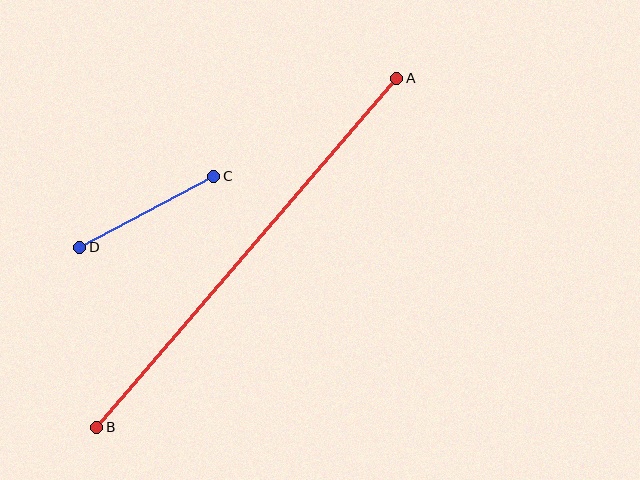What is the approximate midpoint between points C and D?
The midpoint is at approximately (147, 212) pixels.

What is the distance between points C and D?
The distance is approximately 152 pixels.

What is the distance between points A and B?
The distance is approximately 460 pixels.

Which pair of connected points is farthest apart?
Points A and B are farthest apart.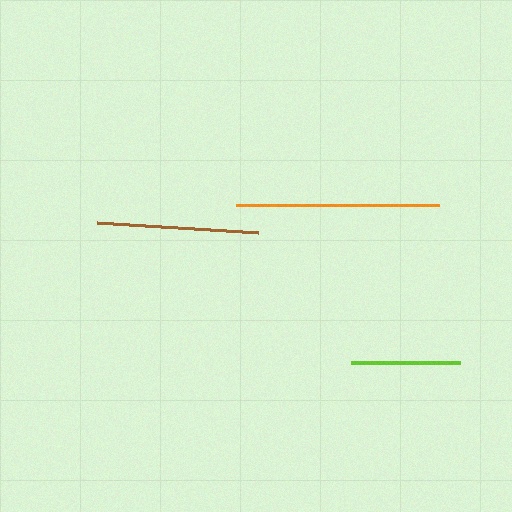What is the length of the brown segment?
The brown segment is approximately 161 pixels long.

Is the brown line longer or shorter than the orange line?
The orange line is longer than the brown line.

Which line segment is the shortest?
The lime line is the shortest at approximately 109 pixels.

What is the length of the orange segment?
The orange segment is approximately 203 pixels long.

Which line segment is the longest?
The orange line is the longest at approximately 203 pixels.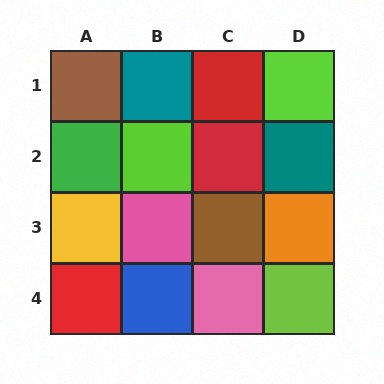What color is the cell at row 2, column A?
Green.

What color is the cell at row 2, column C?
Red.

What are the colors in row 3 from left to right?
Yellow, pink, brown, orange.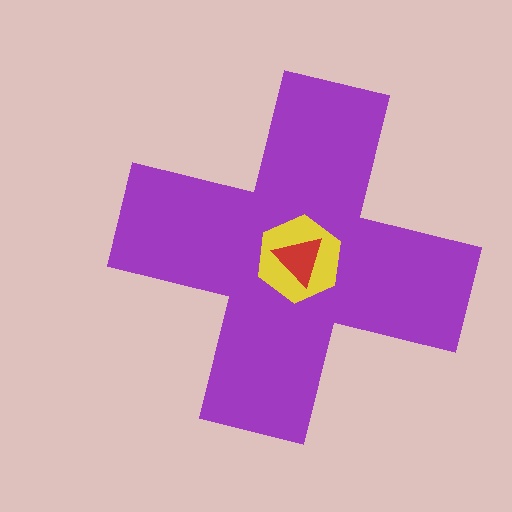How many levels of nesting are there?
3.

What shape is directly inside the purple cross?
The yellow hexagon.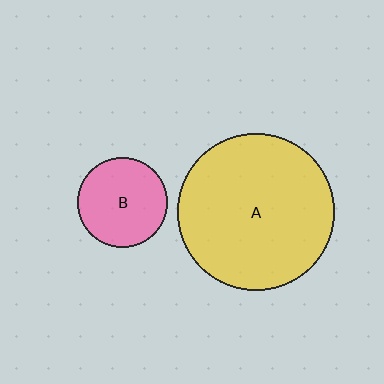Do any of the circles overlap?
No, none of the circles overlap.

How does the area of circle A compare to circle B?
Approximately 3.1 times.